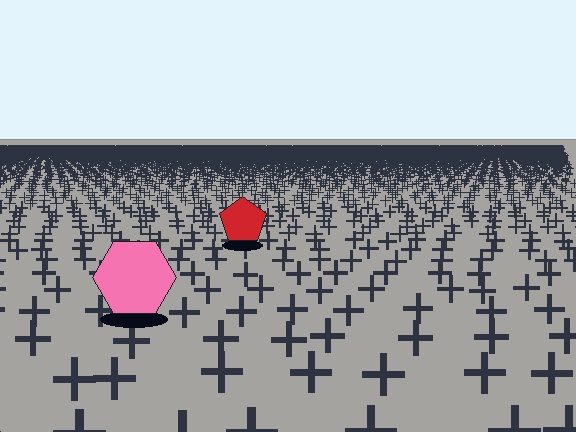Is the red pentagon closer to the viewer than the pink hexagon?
No. The pink hexagon is closer — you can tell from the texture gradient: the ground texture is coarser near it.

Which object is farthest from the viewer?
The red pentagon is farthest from the viewer. It appears smaller and the ground texture around it is denser.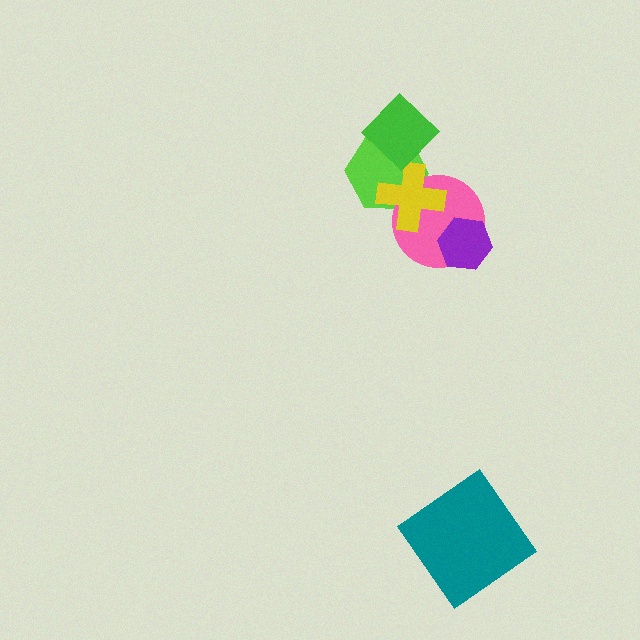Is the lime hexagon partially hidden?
Yes, it is partially covered by another shape.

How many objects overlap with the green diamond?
2 objects overlap with the green diamond.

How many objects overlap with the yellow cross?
3 objects overlap with the yellow cross.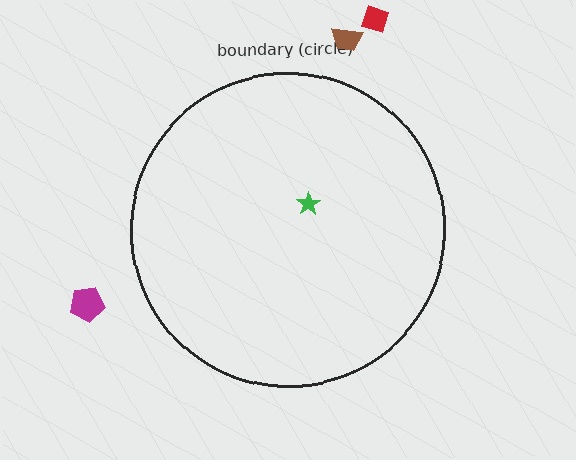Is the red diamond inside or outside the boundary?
Outside.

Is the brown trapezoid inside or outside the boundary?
Outside.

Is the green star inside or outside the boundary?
Inside.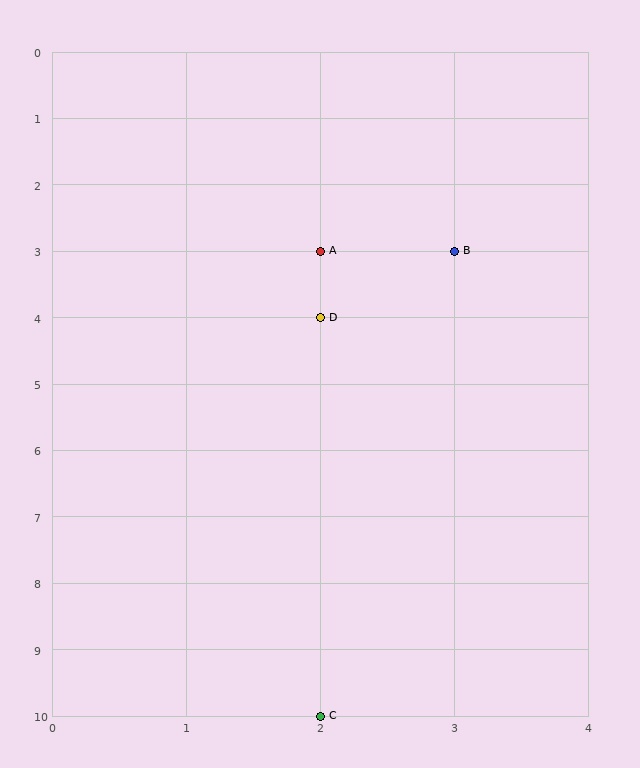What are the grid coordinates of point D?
Point D is at grid coordinates (2, 4).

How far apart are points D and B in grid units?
Points D and B are 1 column and 1 row apart (about 1.4 grid units diagonally).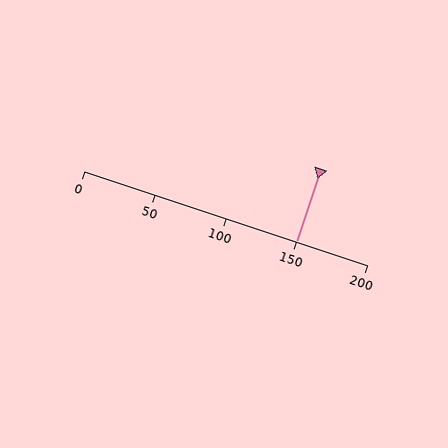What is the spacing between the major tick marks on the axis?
The major ticks are spaced 50 apart.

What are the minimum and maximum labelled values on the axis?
The axis runs from 0 to 200.